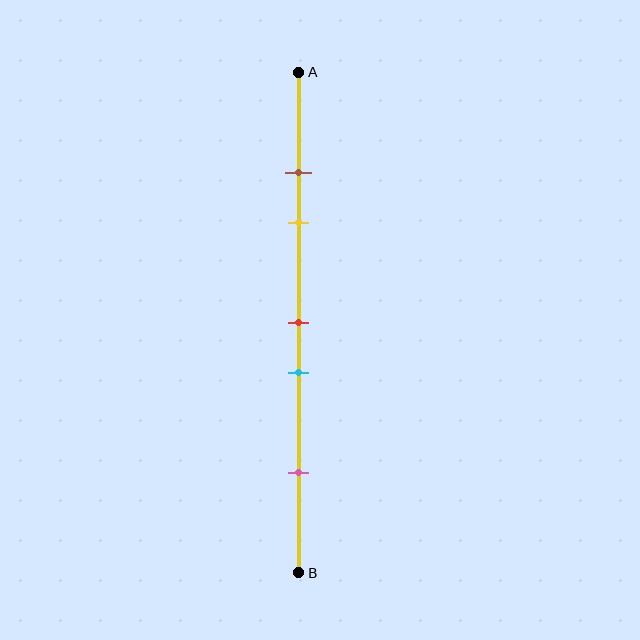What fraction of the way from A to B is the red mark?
The red mark is approximately 50% (0.5) of the way from A to B.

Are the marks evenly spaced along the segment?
No, the marks are not evenly spaced.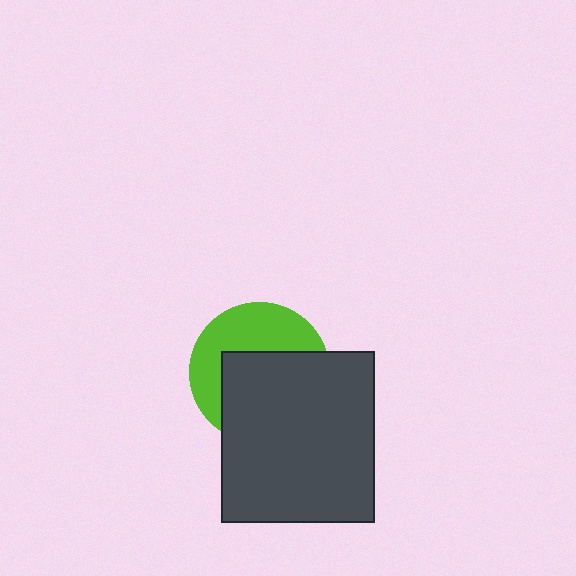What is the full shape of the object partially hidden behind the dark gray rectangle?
The partially hidden object is a lime circle.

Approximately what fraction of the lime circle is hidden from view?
Roughly 56% of the lime circle is hidden behind the dark gray rectangle.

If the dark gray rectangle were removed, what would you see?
You would see the complete lime circle.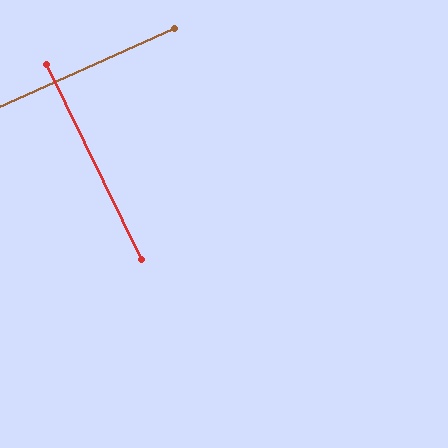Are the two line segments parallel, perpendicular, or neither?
Perpendicular — they meet at approximately 88°.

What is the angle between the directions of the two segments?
Approximately 88 degrees.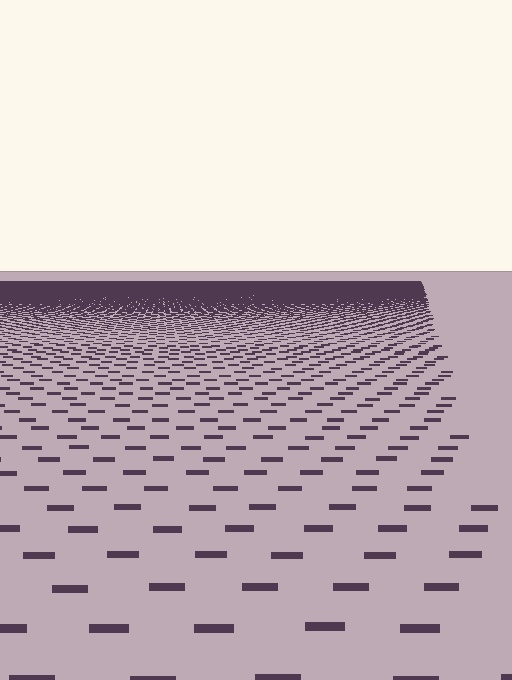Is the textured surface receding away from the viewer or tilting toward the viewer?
The surface is receding away from the viewer. Texture elements get smaller and denser toward the top.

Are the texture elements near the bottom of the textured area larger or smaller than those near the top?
Larger. Near the bottom, elements are closer to the viewer and appear at a bigger on-screen size.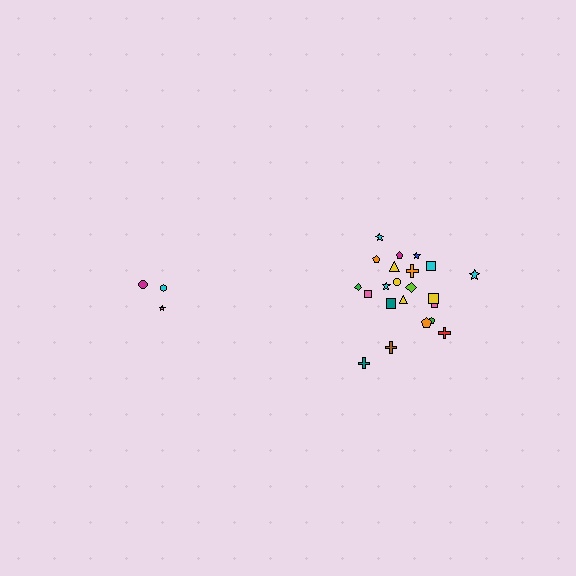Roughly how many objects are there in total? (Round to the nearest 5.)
Roughly 25 objects in total.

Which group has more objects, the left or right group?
The right group.